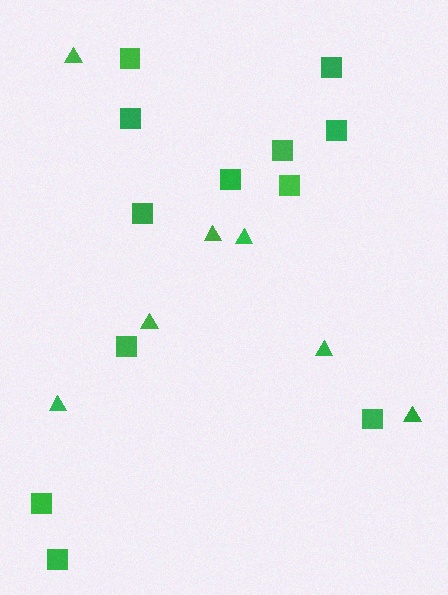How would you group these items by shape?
There are 2 groups: one group of triangles (7) and one group of squares (12).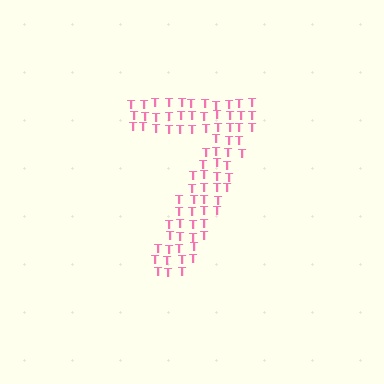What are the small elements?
The small elements are letter T's.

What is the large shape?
The large shape is the digit 7.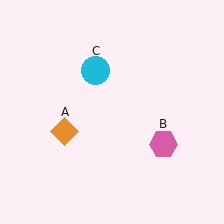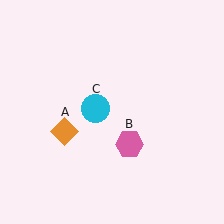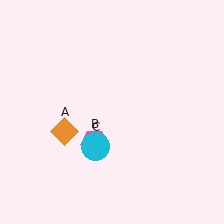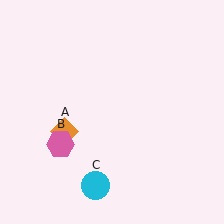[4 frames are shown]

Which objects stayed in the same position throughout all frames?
Orange diamond (object A) remained stationary.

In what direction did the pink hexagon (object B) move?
The pink hexagon (object B) moved left.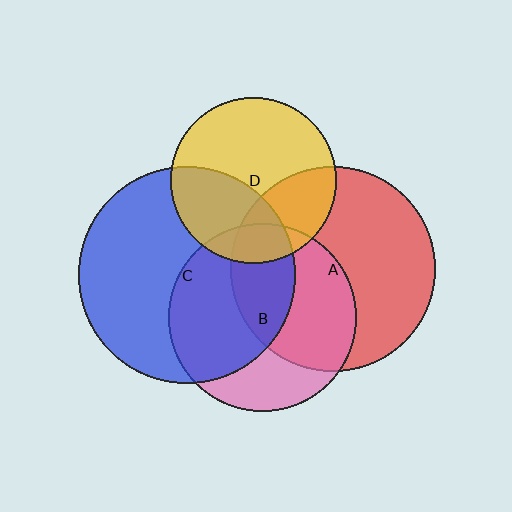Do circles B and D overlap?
Yes.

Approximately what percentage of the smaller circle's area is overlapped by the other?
Approximately 15%.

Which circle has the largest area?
Circle C (blue).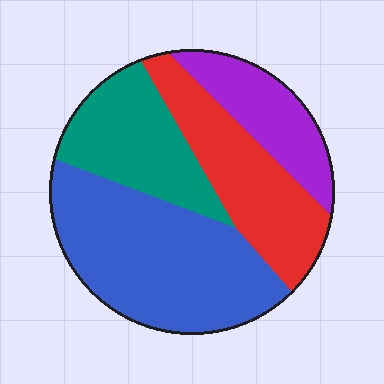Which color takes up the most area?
Blue, at roughly 40%.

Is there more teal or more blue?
Blue.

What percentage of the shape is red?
Red covers 24% of the shape.